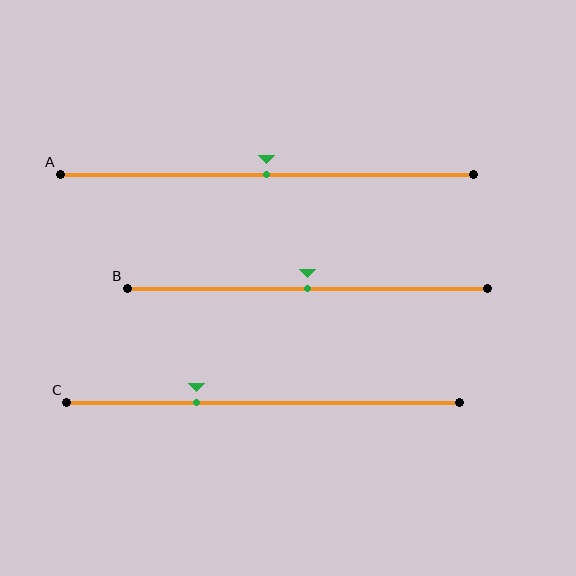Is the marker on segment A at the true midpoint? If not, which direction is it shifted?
Yes, the marker on segment A is at the true midpoint.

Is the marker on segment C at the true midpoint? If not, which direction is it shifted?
No, the marker on segment C is shifted to the left by about 17% of the segment length.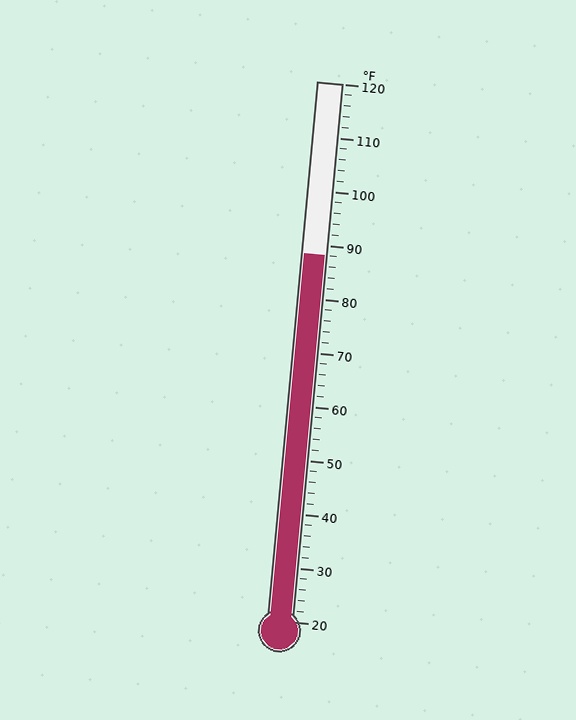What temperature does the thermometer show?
The thermometer shows approximately 88°F.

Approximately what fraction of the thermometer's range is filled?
The thermometer is filled to approximately 70% of its range.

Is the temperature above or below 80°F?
The temperature is above 80°F.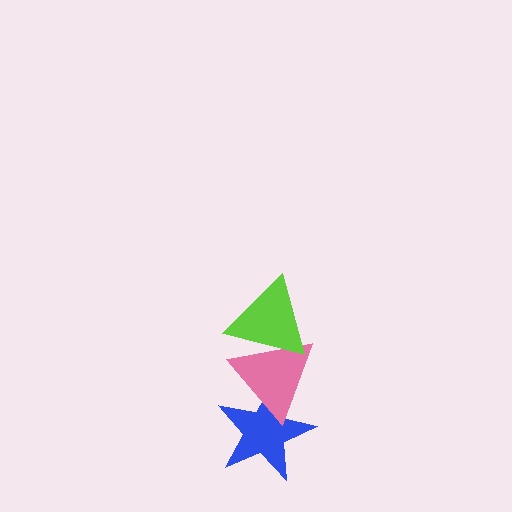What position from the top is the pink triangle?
The pink triangle is 2nd from the top.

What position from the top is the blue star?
The blue star is 3rd from the top.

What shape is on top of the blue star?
The pink triangle is on top of the blue star.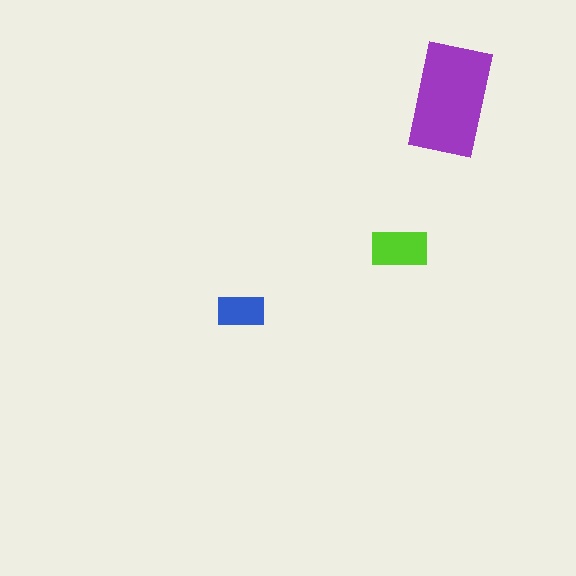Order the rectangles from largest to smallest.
the purple one, the lime one, the blue one.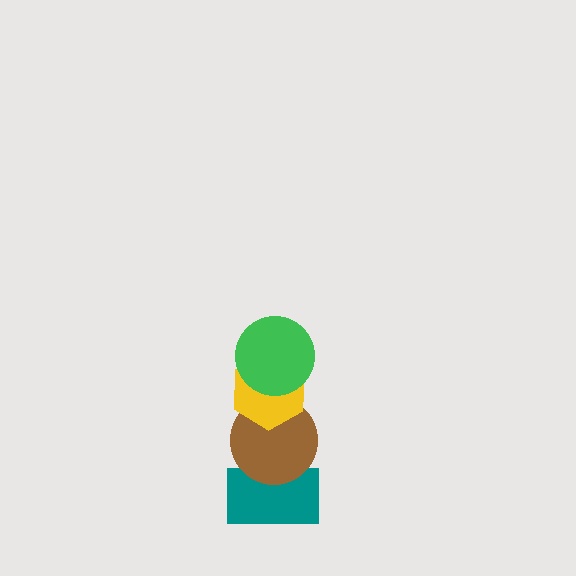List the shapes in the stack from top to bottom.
From top to bottom: the green circle, the yellow hexagon, the brown circle, the teal rectangle.